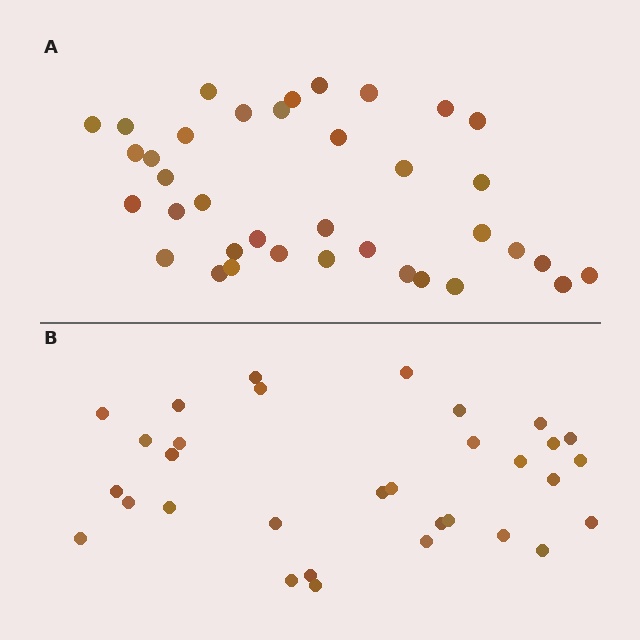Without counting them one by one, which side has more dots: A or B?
Region A (the top region) has more dots.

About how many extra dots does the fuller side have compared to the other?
Region A has about 5 more dots than region B.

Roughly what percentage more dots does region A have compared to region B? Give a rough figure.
About 15% more.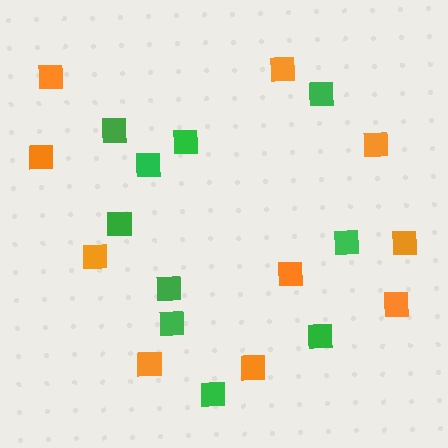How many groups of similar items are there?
There are 2 groups: one group of green squares (10) and one group of orange squares (10).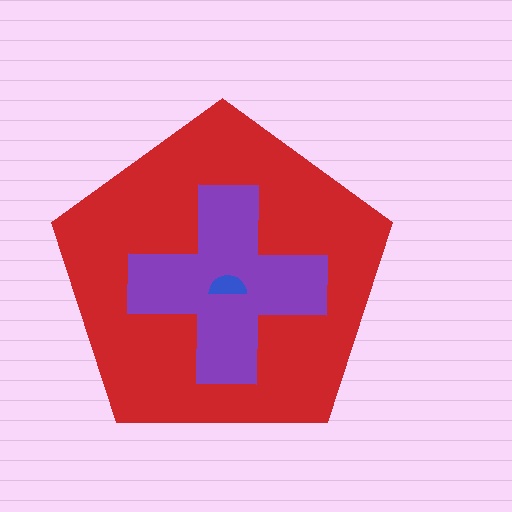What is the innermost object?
The blue semicircle.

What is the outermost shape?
The red pentagon.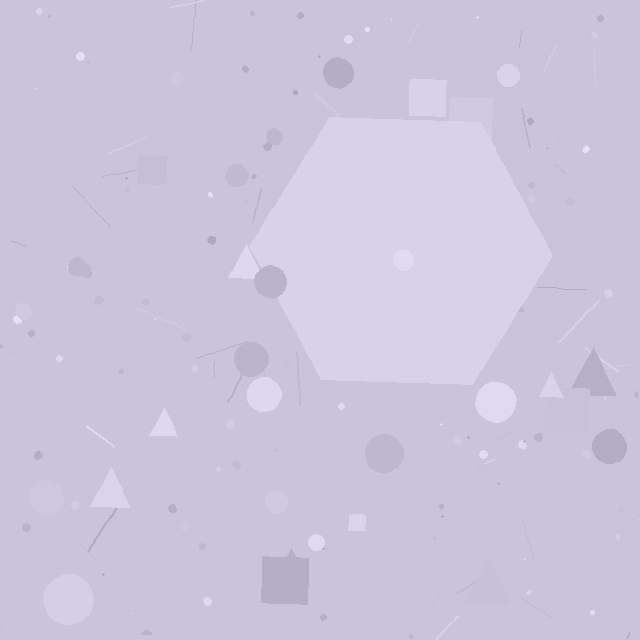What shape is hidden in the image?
A hexagon is hidden in the image.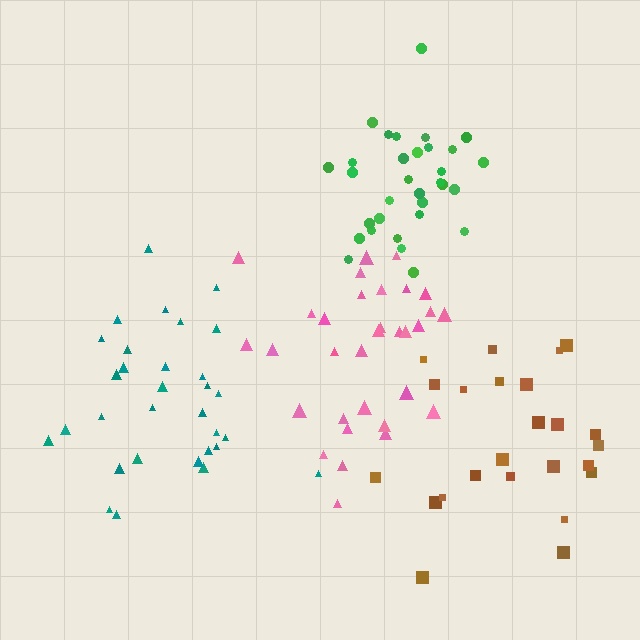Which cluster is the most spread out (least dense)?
Brown.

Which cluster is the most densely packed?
Green.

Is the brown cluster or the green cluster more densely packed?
Green.